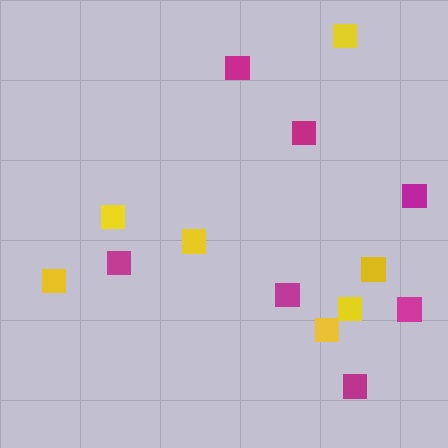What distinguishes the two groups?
There are 2 groups: one group of magenta squares (7) and one group of yellow squares (7).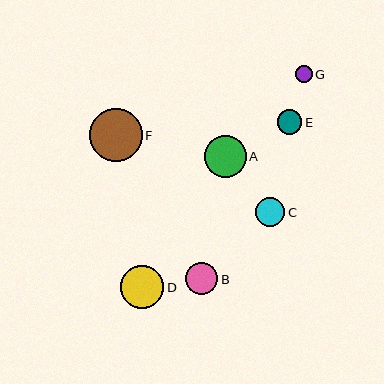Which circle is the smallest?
Circle G is the smallest with a size of approximately 17 pixels.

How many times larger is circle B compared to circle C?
Circle B is approximately 1.1 times the size of circle C.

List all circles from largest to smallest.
From largest to smallest: F, D, A, B, C, E, G.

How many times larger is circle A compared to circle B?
Circle A is approximately 1.3 times the size of circle B.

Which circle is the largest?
Circle F is the largest with a size of approximately 53 pixels.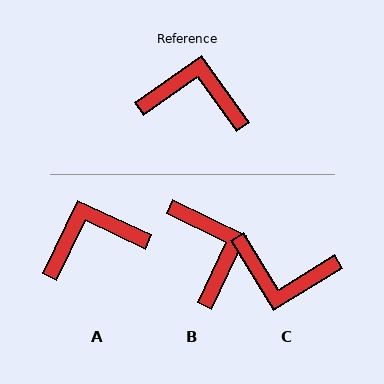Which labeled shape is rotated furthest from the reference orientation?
C, about 176 degrees away.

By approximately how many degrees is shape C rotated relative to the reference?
Approximately 176 degrees counter-clockwise.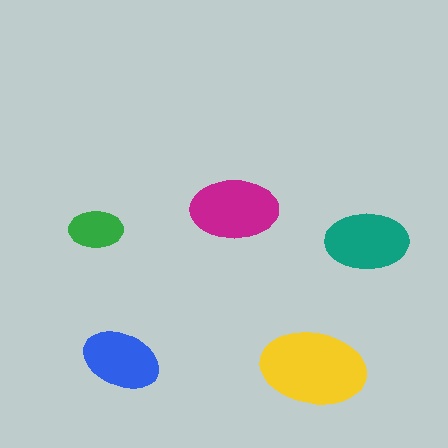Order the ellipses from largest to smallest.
the yellow one, the magenta one, the teal one, the blue one, the green one.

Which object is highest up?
The magenta ellipse is topmost.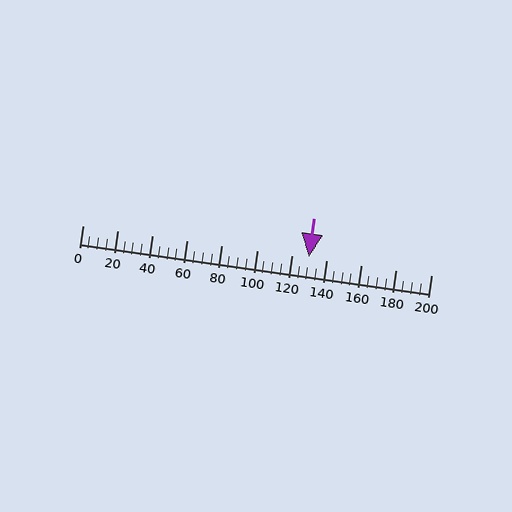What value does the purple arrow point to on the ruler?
The purple arrow points to approximately 130.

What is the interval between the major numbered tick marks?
The major tick marks are spaced 20 units apart.